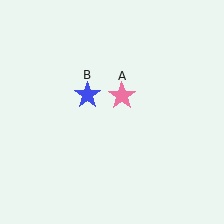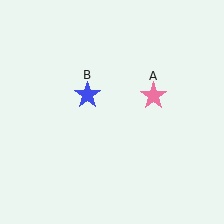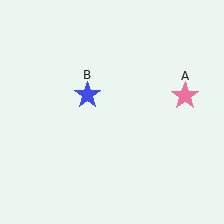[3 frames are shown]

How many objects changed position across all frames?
1 object changed position: pink star (object A).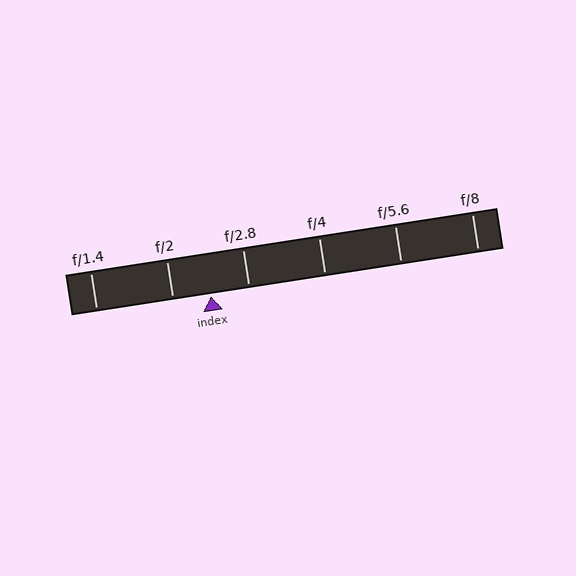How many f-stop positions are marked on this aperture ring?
There are 6 f-stop positions marked.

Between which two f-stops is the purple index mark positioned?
The index mark is between f/2 and f/2.8.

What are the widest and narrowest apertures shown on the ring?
The widest aperture shown is f/1.4 and the narrowest is f/8.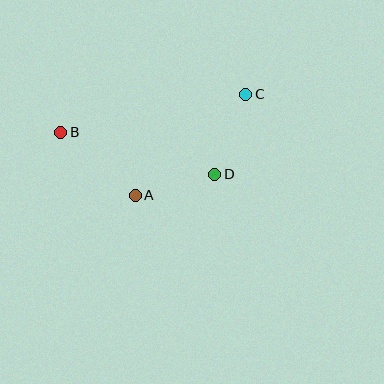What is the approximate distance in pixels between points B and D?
The distance between B and D is approximately 159 pixels.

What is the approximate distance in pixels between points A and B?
The distance between A and B is approximately 98 pixels.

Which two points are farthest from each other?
Points B and C are farthest from each other.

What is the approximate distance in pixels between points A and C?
The distance between A and C is approximately 150 pixels.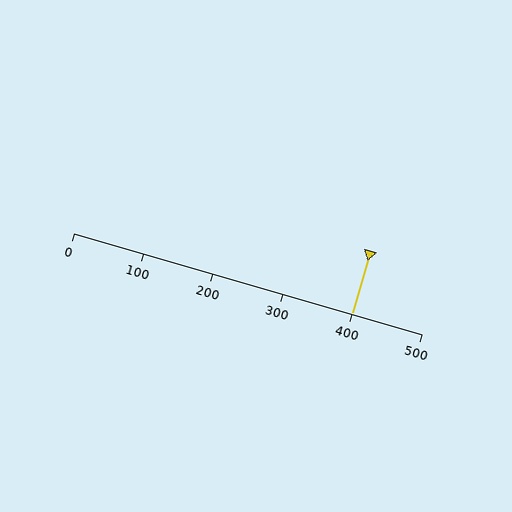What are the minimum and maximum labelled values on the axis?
The axis runs from 0 to 500.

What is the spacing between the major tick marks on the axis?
The major ticks are spaced 100 apart.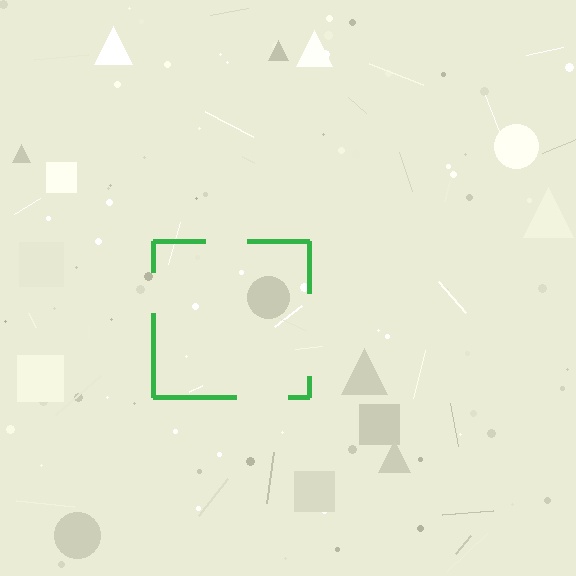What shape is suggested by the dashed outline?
The dashed outline suggests a square.